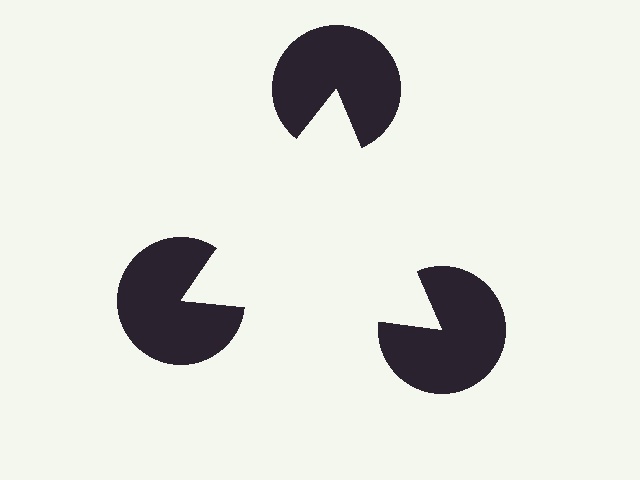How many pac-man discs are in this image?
There are 3 — one at each vertex of the illusory triangle.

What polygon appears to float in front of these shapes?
An illusory triangle — its edges are inferred from the aligned wedge cuts in the pac-man discs, not physically drawn.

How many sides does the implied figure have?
3 sides.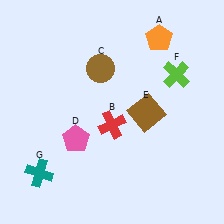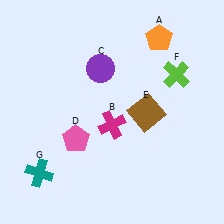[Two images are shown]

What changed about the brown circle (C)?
In Image 1, C is brown. In Image 2, it changed to purple.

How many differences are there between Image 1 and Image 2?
There are 2 differences between the two images.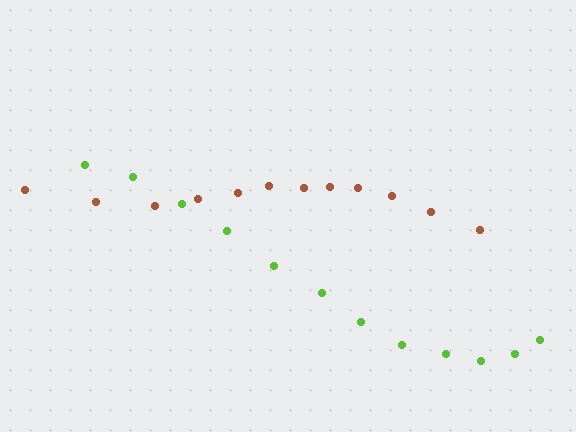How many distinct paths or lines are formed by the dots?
There are 2 distinct paths.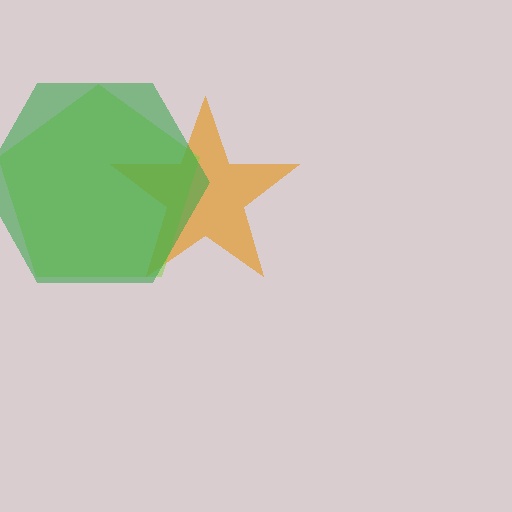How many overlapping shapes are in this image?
There are 3 overlapping shapes in the image.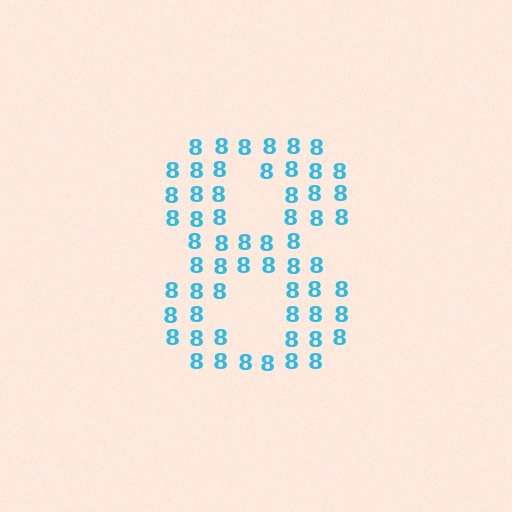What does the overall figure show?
The overall figure shows the digit 8.